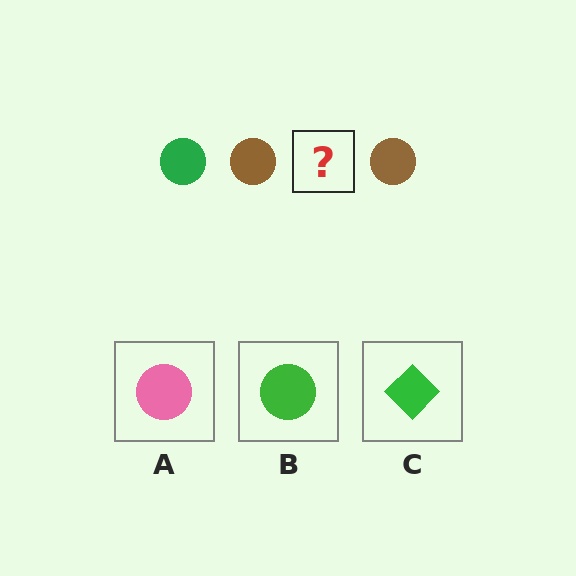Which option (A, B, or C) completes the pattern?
B.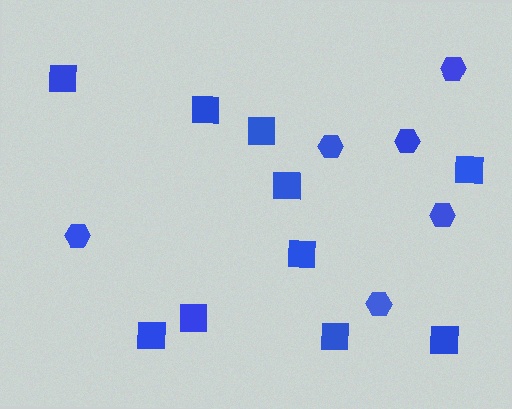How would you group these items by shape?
There are 2 groups: one group of hexagons (6) and one group of squares (10).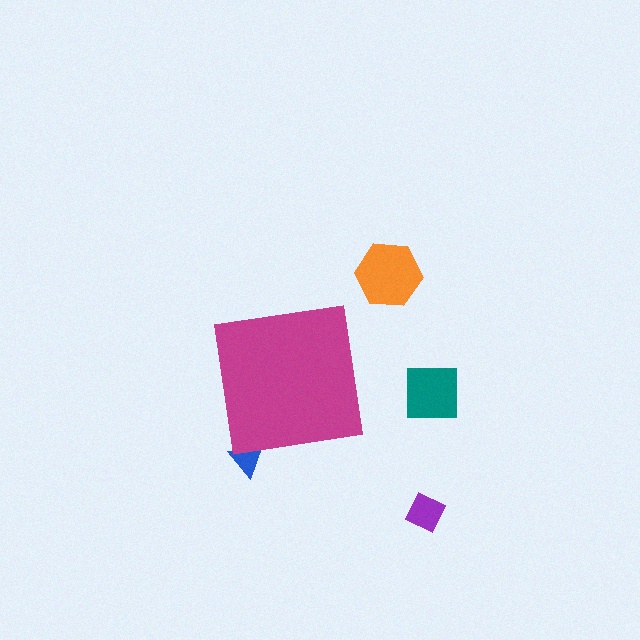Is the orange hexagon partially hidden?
No, the orange hexagon is fully visible.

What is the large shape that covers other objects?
A magenta square.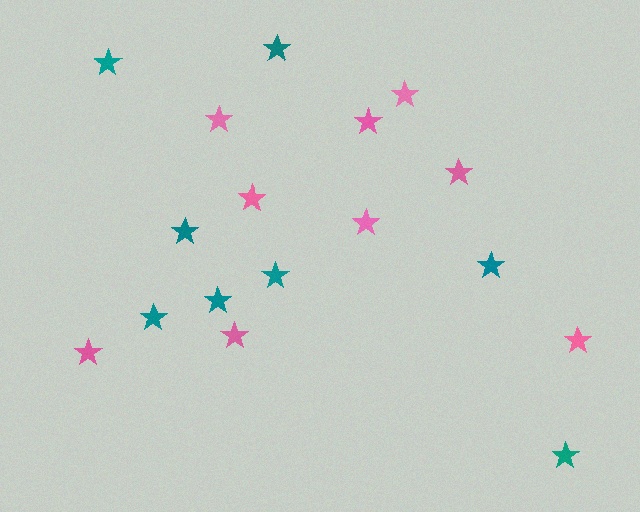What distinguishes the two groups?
There are 2 groups: one group of pink stars (9) and one group of teal stars (8).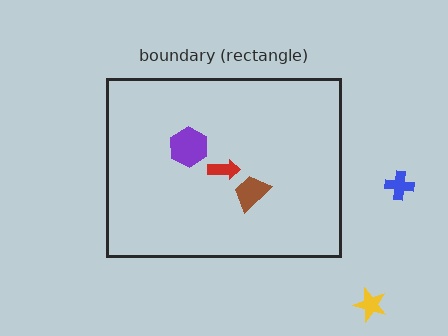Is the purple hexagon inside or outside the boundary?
Inside.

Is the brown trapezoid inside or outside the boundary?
Inside.